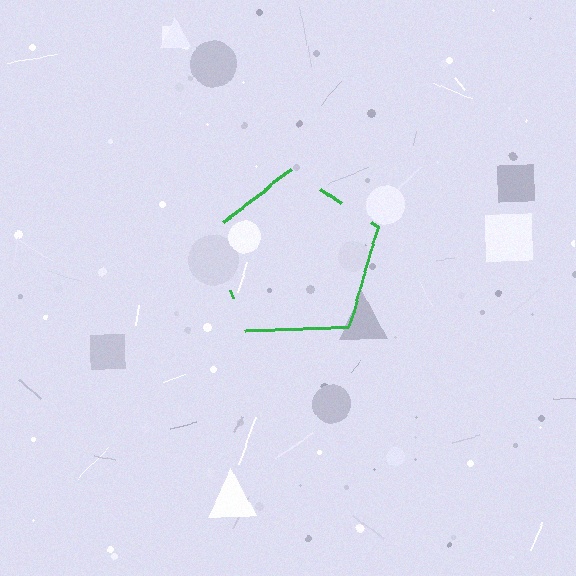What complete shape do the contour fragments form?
The contour fragments form a pentagon.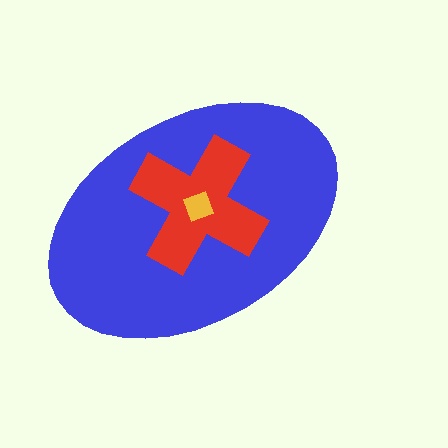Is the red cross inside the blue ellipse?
Yes.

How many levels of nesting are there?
3.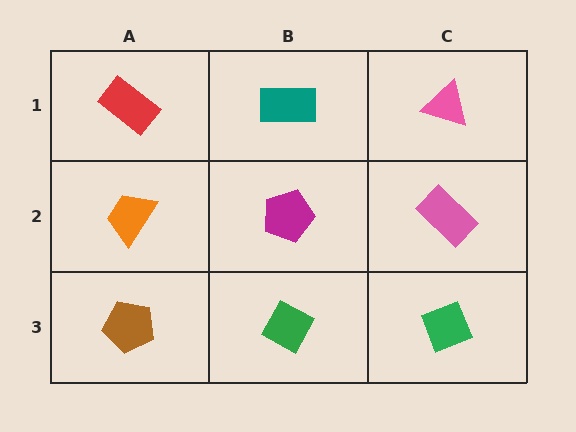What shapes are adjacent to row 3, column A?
An orange trapezoid (row 2, column A), a green diamond (row 3, column B).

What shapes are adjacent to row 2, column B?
A teal rectangle (row 1, column B), a green diamond (row 3, column B), an orange trapezoid (row 2, column A), a pink rectangle (row 2, column C).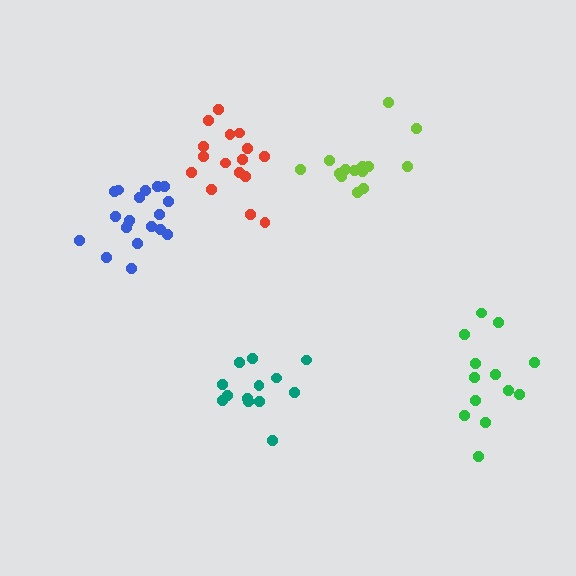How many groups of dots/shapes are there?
There are 5 groups.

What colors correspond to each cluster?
The clusters are colored: blue, teal, red, lime, green.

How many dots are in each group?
Group 1: 19 dots, Group 2: 13 dots, Group 3: 16 dots, Group 4: 14 dots, Group 5: 13 dots (75 total).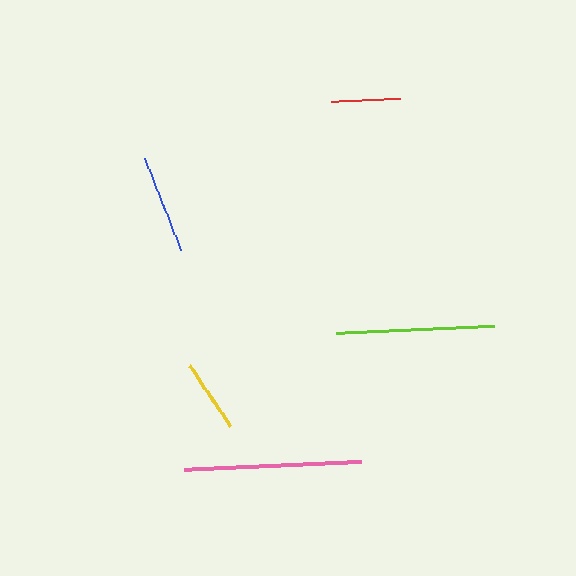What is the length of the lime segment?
The lime segment is approximately 158 pixels long.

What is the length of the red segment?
The red segment is approximately 69 pixels long.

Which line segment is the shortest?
The red line is the shortest at approximately 69 pixels.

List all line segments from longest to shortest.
From longest to shortest: pink, lime, blue, yellow, red.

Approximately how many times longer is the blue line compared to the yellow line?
The blue line is approximately 1.4 times the length of the yellow line.